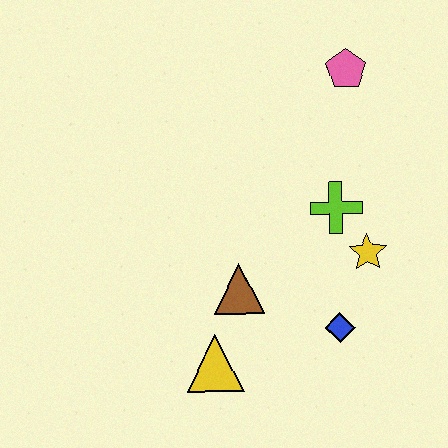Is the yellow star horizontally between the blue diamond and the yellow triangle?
No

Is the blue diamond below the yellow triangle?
No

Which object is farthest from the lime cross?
The yellow triangle is farthest from the lime cross.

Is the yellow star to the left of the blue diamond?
No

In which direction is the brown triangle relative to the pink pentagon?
The brown triangle is below the pink pentagon.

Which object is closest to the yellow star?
The lime cross is closest to the yellow star.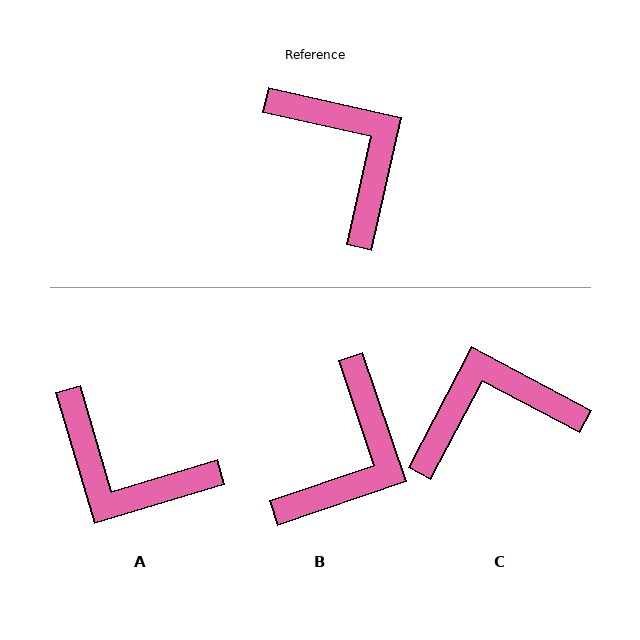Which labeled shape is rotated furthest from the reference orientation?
A, about 151 degrees away.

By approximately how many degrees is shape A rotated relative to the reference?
Approximately 151 degrees clockwise.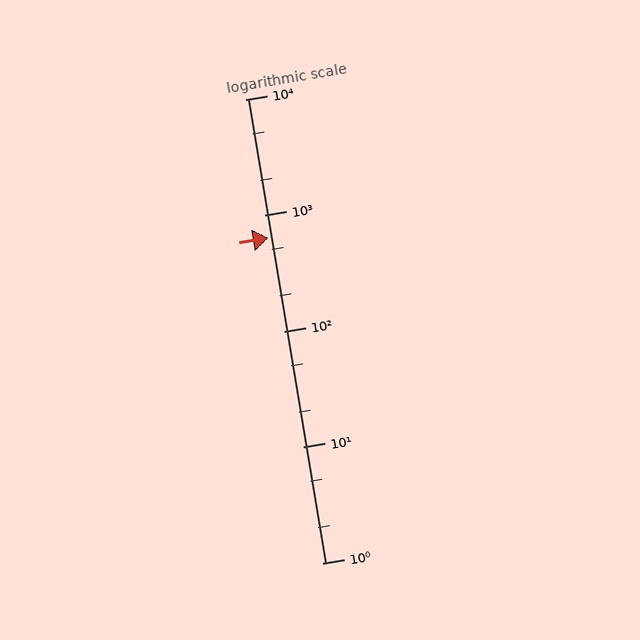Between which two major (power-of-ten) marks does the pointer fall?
The pointer is between 100 and 1000.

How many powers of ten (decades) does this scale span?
The scale spans 4 decades, from 1 to 10000.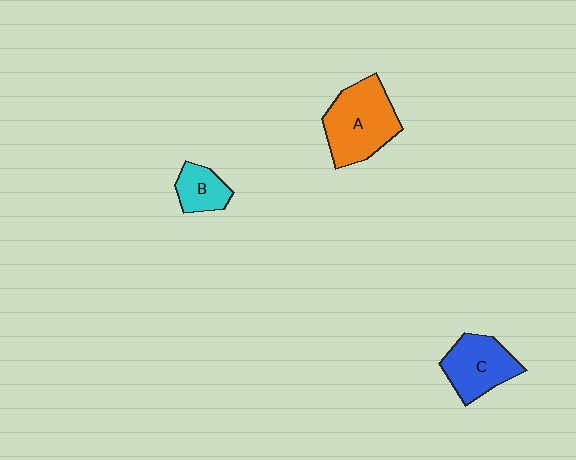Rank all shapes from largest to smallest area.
From largest to smallest: A (orange), C (blue), B (cyan).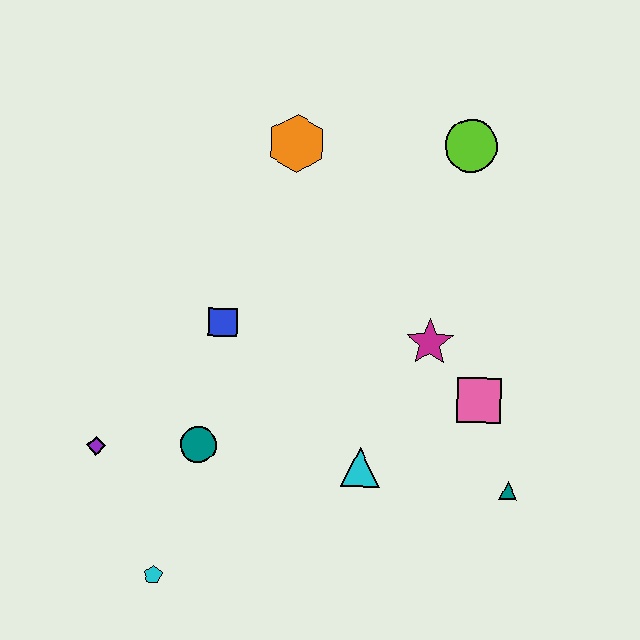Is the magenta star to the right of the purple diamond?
Yes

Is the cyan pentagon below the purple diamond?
Yes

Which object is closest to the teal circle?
The purple diamond is closest to the teal circle.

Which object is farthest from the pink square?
The purple diamond is farthest from the pink square.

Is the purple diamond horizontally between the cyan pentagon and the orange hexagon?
No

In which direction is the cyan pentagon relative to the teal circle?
The cyan pentagon is below the teal circle.